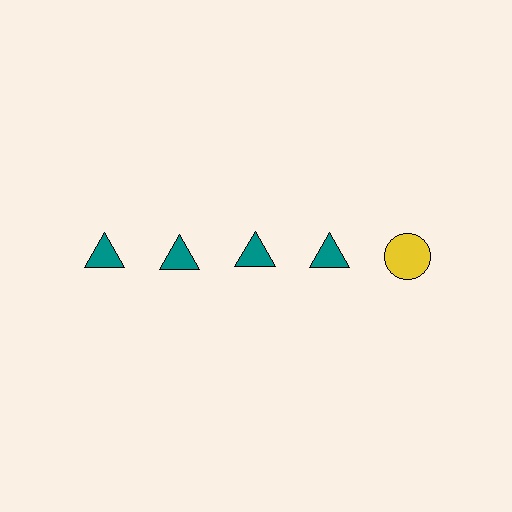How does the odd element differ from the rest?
It differs in both color (yellow instead of teal) and shape (circle instead of triangle).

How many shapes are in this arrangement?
There are 5 shapes arranged in a grid pattern.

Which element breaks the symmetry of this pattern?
The yellow circle in the top row, rightmost column breaks the symmetry. All other shapes are teal triangles.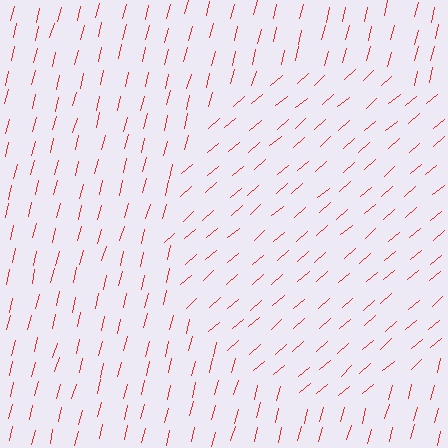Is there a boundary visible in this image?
Yes, there is a texture boundary formed by a change in line orientation.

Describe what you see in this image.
The image is filled with small red line segments. A circle region in the image has lines oriented differently from the surrounding lines, creating a visible texture boundary.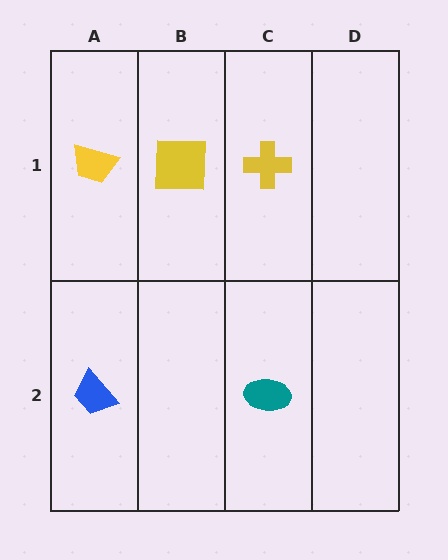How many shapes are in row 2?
2 shapes.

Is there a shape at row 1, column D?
No, that cell is empty.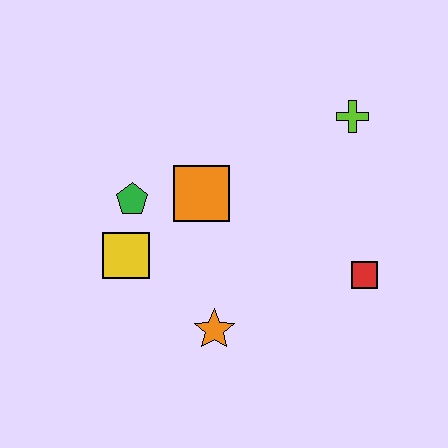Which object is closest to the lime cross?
The red square is closest to the lime cross.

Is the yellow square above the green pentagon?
No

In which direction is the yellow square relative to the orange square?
The yellow square is to the left of the orange square.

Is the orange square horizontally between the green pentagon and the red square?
Yes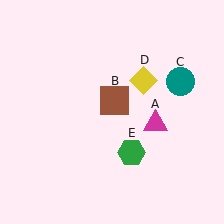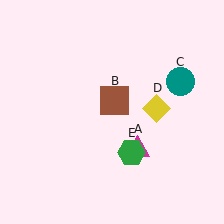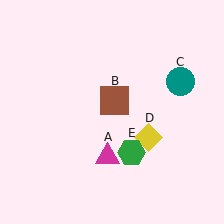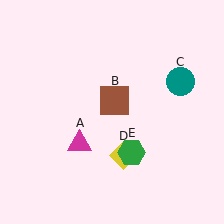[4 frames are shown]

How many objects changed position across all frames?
2 objects changed position: magenta triangle (object A), yellow diamond (object D).